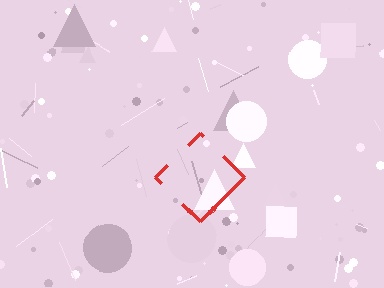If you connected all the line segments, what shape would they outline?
They would outline a diamond.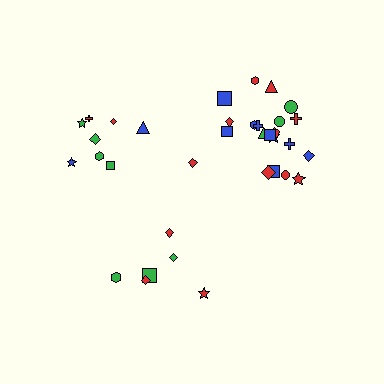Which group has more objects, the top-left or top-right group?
The top-right group.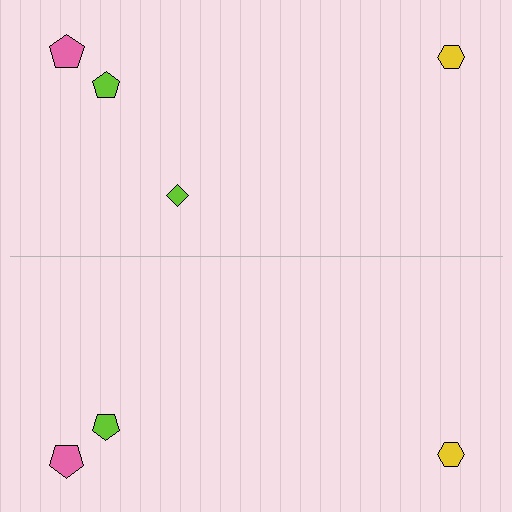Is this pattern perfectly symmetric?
No, the pattern is not perfectly symmetric. A lime diamond is missing from the bottom side.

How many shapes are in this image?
There are 7 shapes in this image.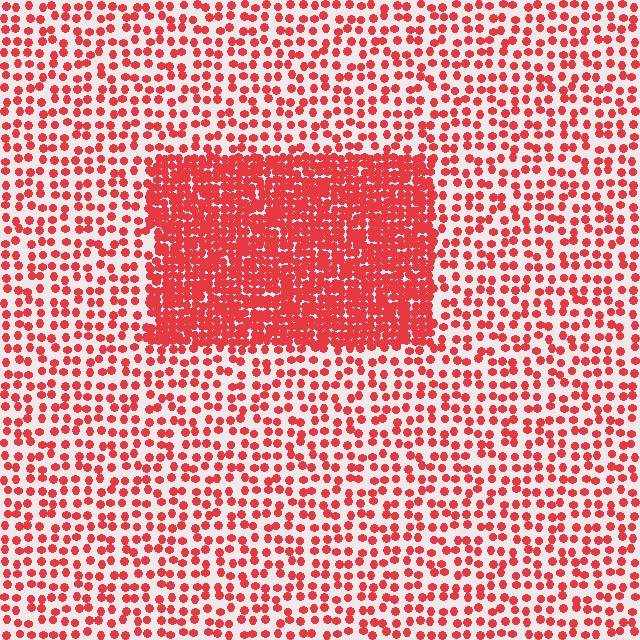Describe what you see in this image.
The image contains small red elements arranged at two different densities. A rectangle-shaped region is visible where the elements are more densely packed than the surrounding area.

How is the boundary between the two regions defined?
The boundary is defined by a change in element density (approximately 2.6x ratio). All elements are the same color, size, and shape.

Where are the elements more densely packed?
The elements are more densely packed inside the rectangle boundary.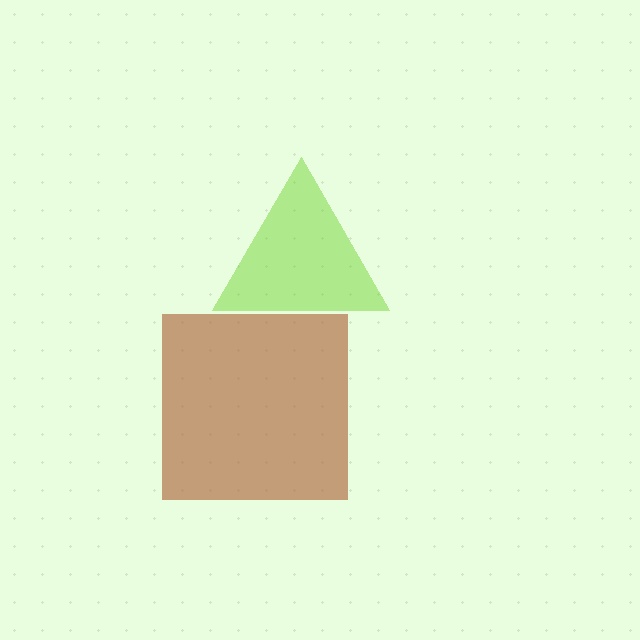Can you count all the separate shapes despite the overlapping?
Yes, there are 2 separate shapes.